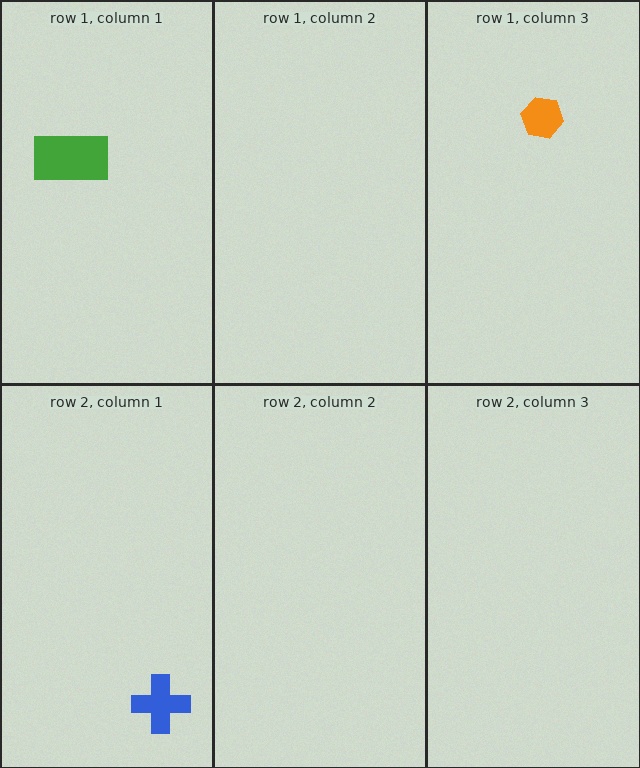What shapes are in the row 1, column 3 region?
The orange hexagon.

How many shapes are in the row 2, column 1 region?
1.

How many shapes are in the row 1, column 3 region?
1.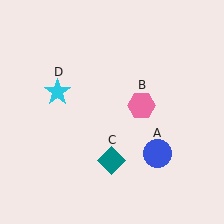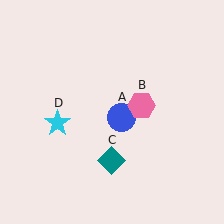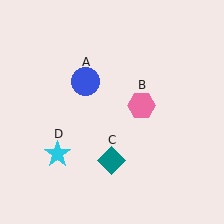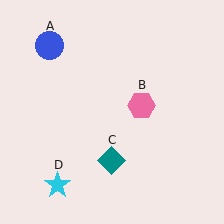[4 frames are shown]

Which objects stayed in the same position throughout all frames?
Pink hexagon (object B) and teal diamond (object C) remained stationary.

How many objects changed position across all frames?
2 objects changed position: blue circle (object A), cyan star (object D).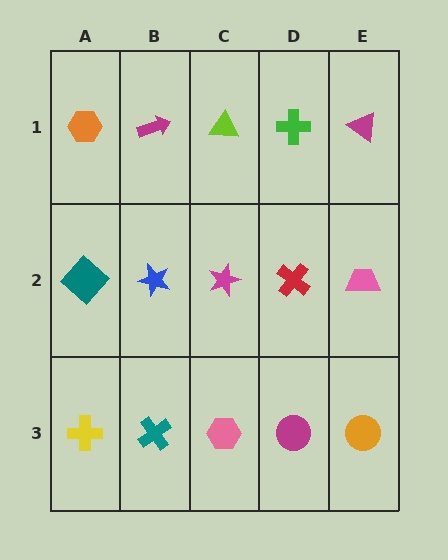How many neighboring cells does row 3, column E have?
2.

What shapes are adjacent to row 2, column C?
A lime triangle (row 1, column C), a pink hexagon (row 3, column C), a blue star (row 2, column B), a red cross (row 2, column D).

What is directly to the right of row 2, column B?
A magenta star.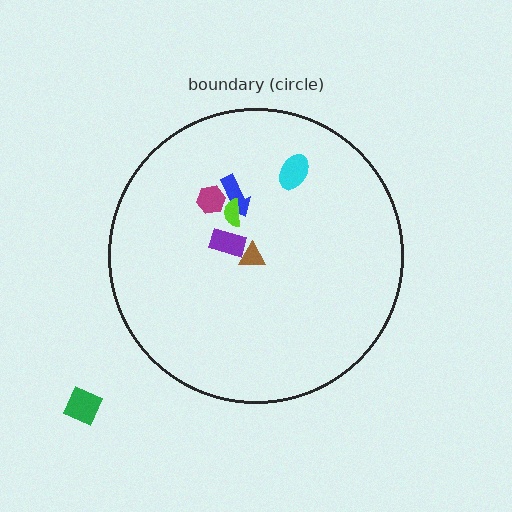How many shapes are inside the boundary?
6 inside, 1 outside.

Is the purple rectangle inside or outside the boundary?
Inside.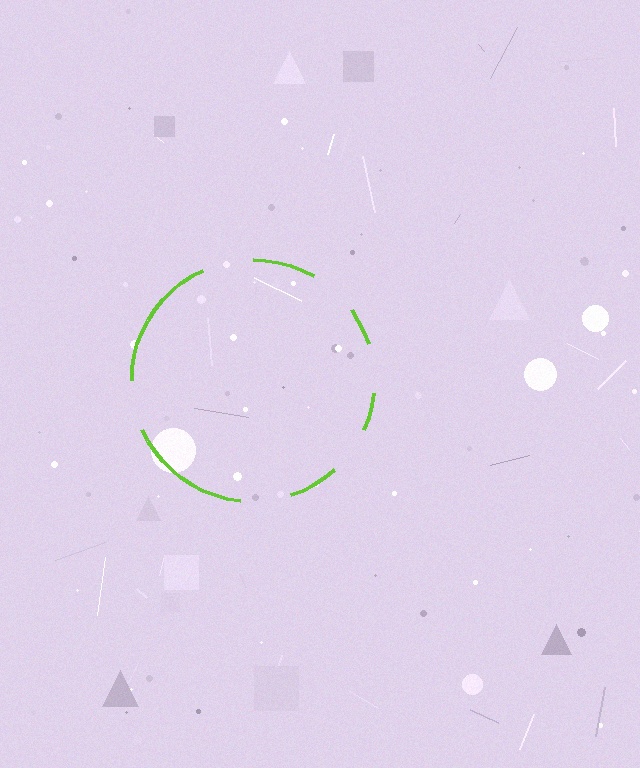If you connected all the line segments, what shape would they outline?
They would outline a circle.